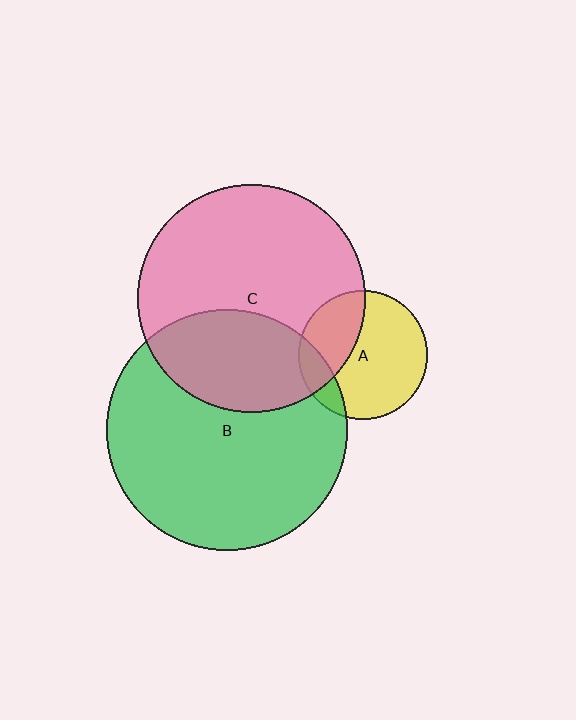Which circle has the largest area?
Circle B (green).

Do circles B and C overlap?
Yes.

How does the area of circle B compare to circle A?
Approximately 3.5 times.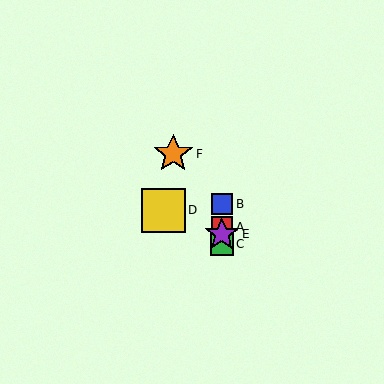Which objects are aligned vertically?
Objects A, B, C, E are aligned vertically.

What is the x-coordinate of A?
Object A is at x≈222.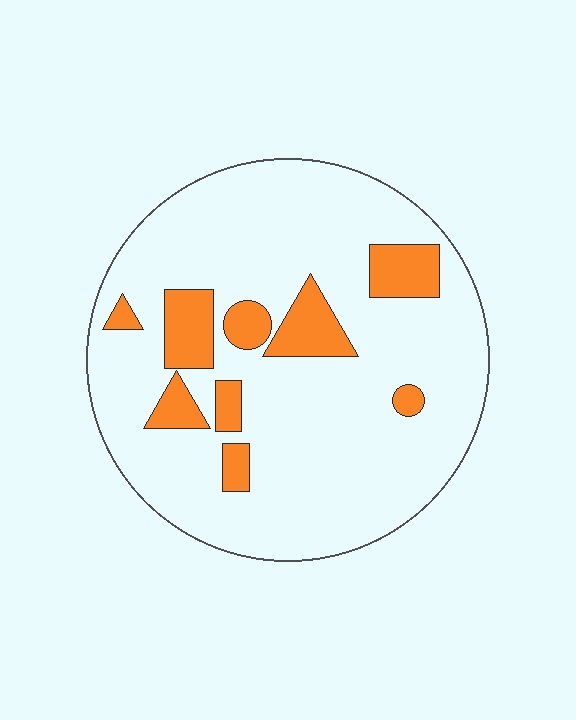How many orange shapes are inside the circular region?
9.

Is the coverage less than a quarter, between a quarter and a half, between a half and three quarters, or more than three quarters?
Less than a quarter.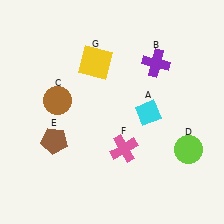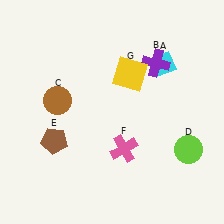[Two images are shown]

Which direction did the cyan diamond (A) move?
The cyan diamond (A) moved up.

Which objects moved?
The objects that moved are: the cyan diamond (A), the yellow square (G).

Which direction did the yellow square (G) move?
The yellow square (G) moved right.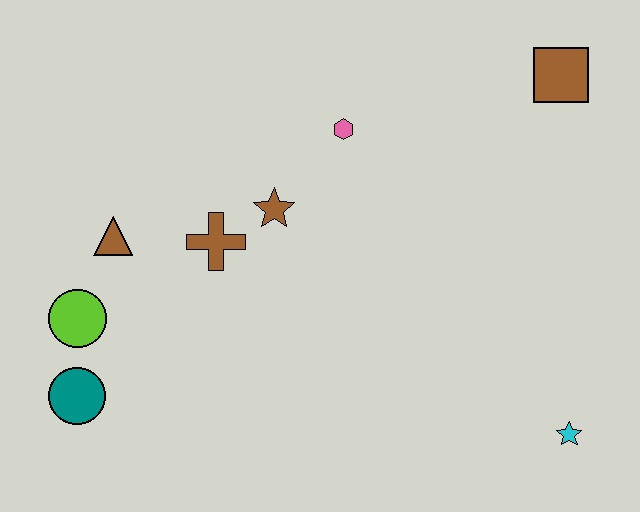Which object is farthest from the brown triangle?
The cyan star is farthest from the brown triangle.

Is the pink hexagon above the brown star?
Yes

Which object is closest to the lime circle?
The teal circle is closest to the lime circle.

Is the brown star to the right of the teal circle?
Yes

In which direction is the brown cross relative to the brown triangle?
The brown cross is to the right of the brown triangle.